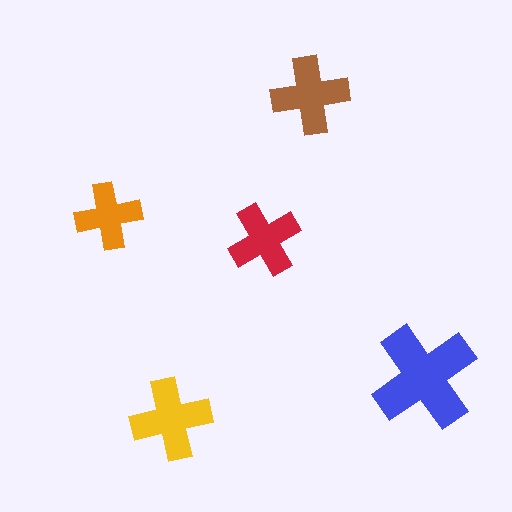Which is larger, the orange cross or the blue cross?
The blue one.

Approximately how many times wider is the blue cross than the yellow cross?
About 1.5 times wider.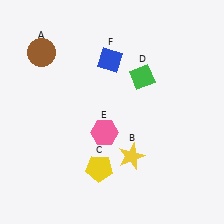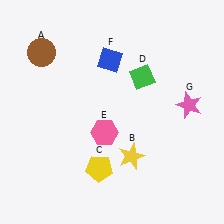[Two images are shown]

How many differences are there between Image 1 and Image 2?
There is 1 difference between the two images.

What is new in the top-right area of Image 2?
A pink star (G) was added in the top-right area of Image 2.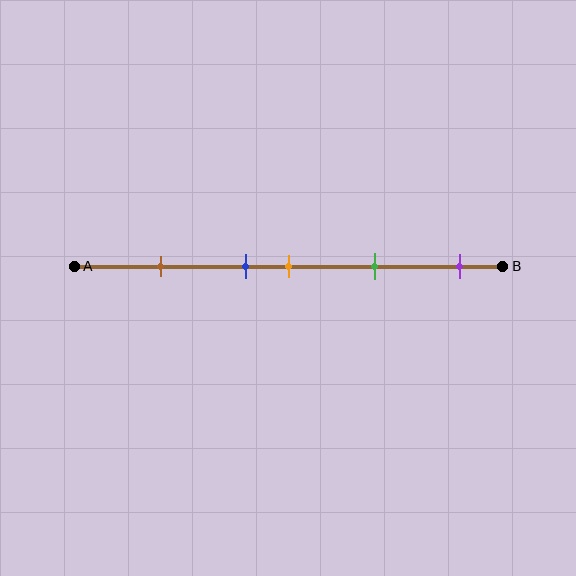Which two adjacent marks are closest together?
The blue and orange marks are the closest adjacent pair.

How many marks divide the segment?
There are 5 marks dividing the segment.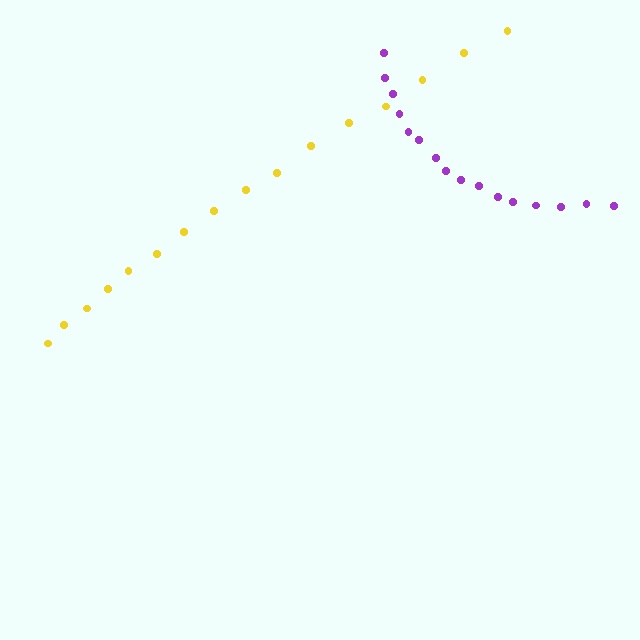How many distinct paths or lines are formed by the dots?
There are 2 distinct paths.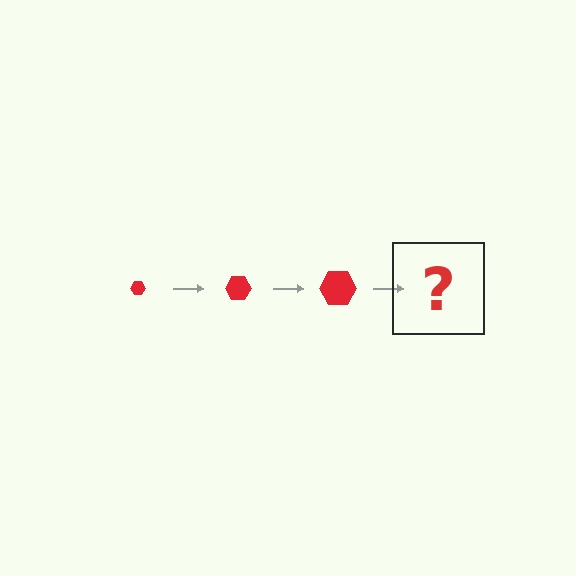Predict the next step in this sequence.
The next step is a red hexagon, larger than the previous one.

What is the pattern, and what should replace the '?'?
The pattern is that the hexagon gets progressively larger each step. The '?' should be a red hexagon, larger than the previous one.